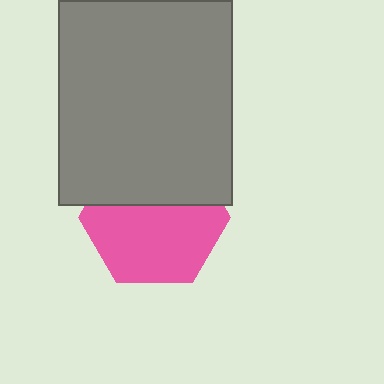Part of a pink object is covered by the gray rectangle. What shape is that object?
It is a hexagon.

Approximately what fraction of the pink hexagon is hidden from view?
Roughly 39% of the pink hexagon is hidden behind the gray rectangle.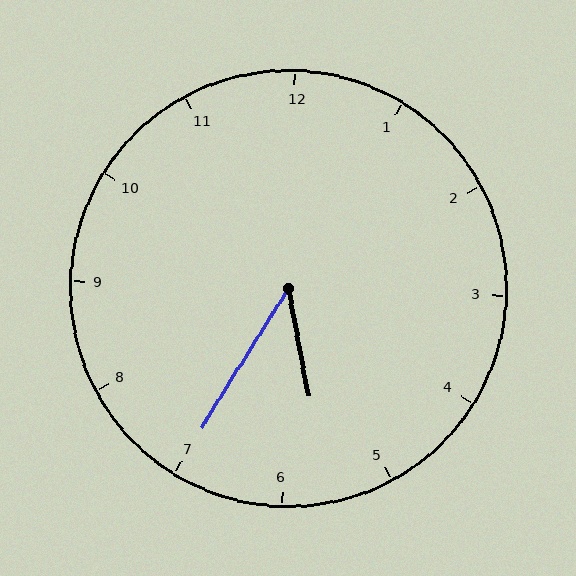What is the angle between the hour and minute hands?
Approximately 42 degrees.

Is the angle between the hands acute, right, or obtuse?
It is acute.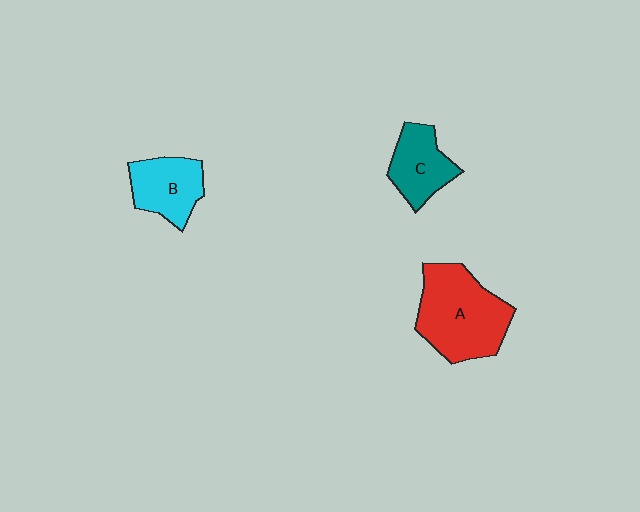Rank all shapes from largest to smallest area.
From largest to smallest: A (red), B (cyan), C (teal).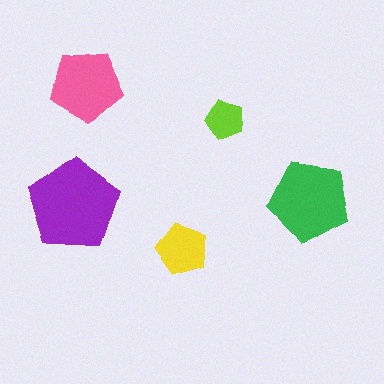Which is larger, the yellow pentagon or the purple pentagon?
The purple one.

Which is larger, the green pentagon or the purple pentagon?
The purple one.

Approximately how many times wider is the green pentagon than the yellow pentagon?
About 1.5 times wider.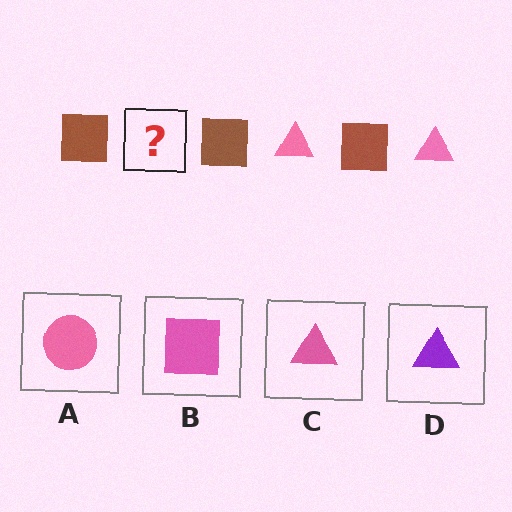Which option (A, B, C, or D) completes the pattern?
C.